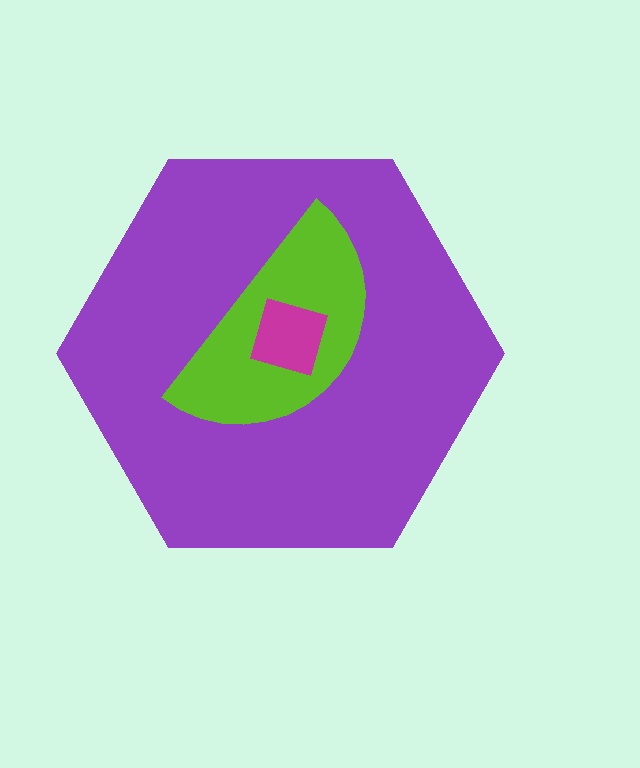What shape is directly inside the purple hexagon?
The lime semicircle.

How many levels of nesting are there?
3.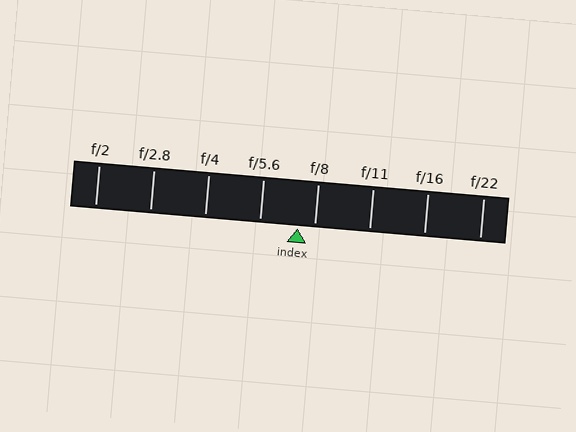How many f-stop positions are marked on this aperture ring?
There are 8 f-stop positions marked.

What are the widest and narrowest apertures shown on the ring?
The widest aperture shown is f/2 and the narrowest is f/22.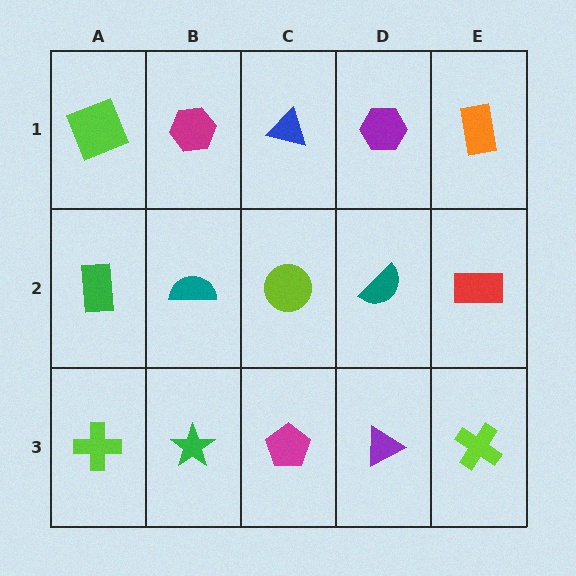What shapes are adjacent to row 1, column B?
A teal semicircle (row 2, column B), a lime square (row 1, column A), a blue triangle (row 1, column C).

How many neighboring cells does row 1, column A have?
2.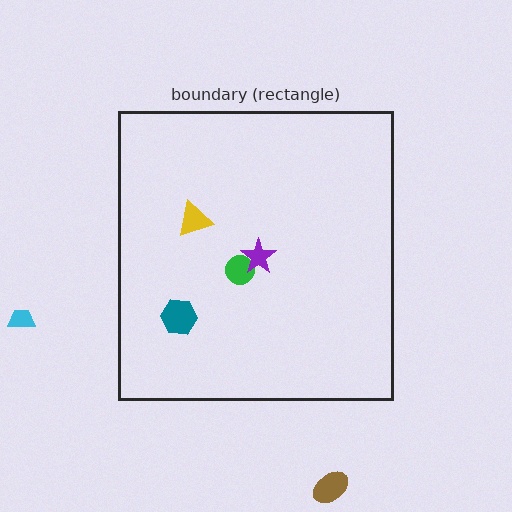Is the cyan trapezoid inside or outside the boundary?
Outside.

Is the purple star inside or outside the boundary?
Inside.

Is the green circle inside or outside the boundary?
Inside.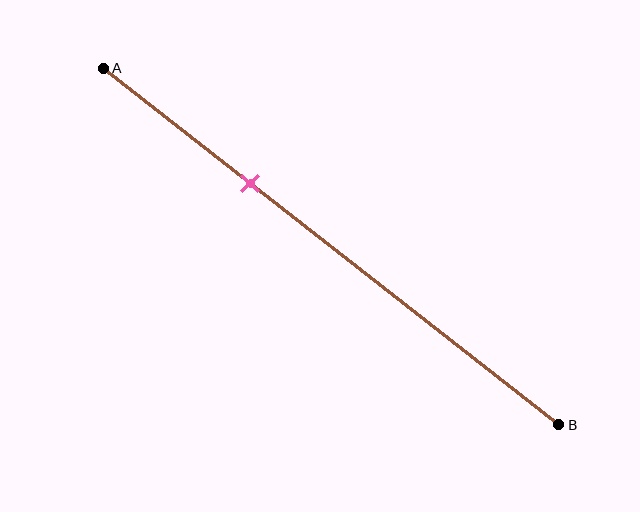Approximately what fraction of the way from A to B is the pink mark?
The pink mark is approximately 30% of the way from A to B.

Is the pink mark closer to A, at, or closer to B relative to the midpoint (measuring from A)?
The pink mark is closer to point A than the midpoint of segment AB.